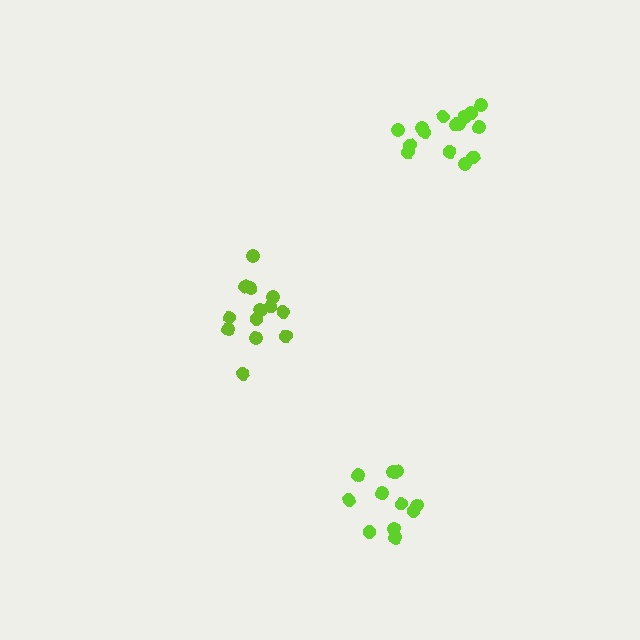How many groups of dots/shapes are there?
There are 3 groups.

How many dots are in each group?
Group 1: 13 dots, Group 2: 15 dots, Group 3: 11 dots (39 total).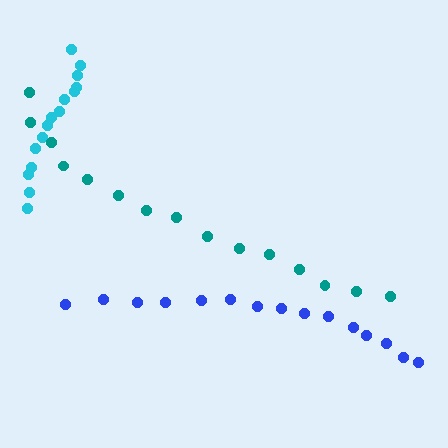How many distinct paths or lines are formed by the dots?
There are 3 distinct paths.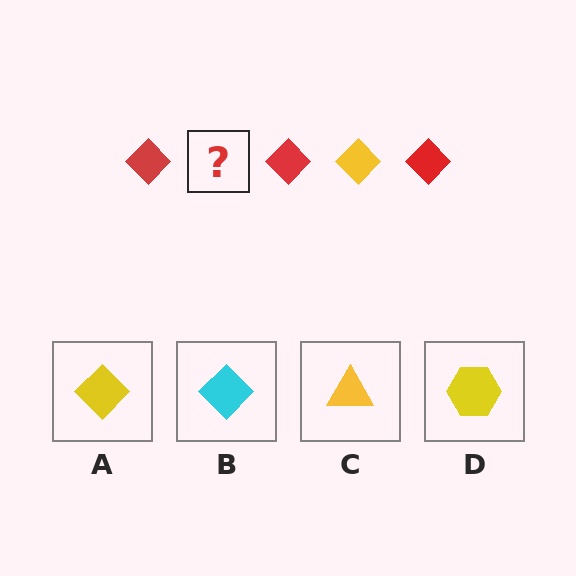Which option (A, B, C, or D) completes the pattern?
A.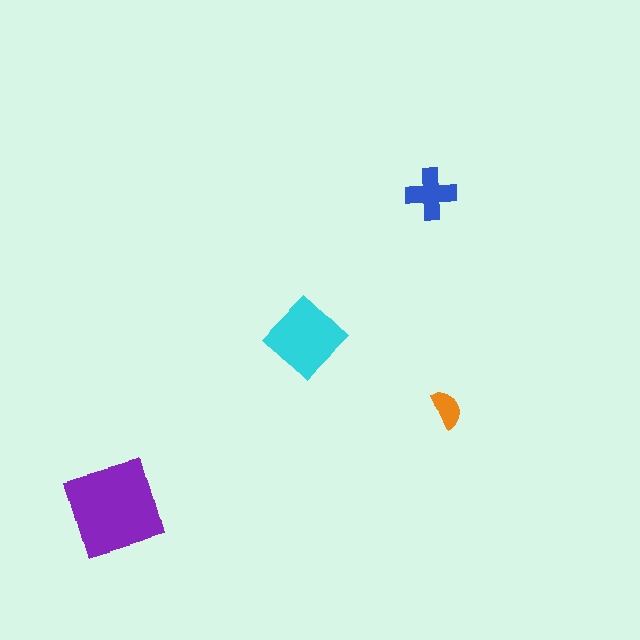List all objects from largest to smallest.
The purple square, the cyan diamond, the blue cross, the orange semicircle.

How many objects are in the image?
There are 4 objects in the image.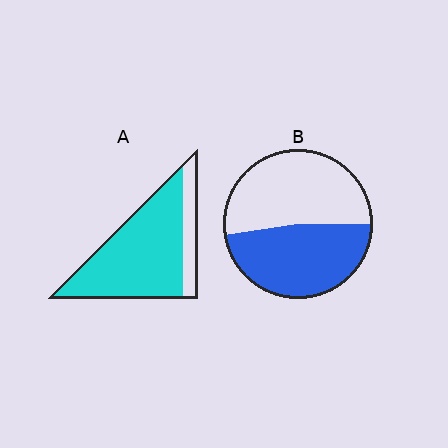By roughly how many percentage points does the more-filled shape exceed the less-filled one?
By roughly 35 percentage points (A over B).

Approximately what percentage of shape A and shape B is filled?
A is approximately 80% and B is approximately 50%.